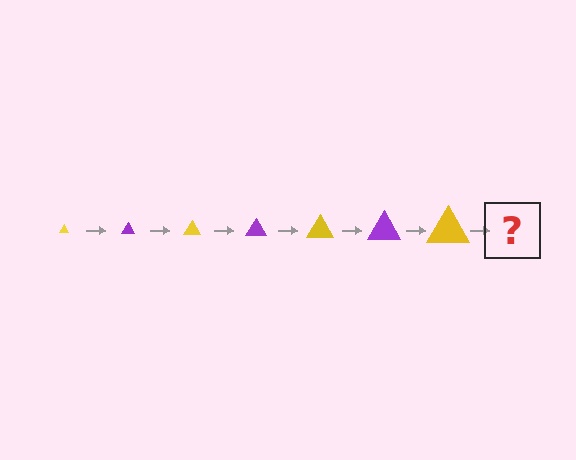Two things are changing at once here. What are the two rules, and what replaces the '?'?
The two rules are that the triangle grows larger each step and the color cycles through yellow and purple. The '?' should be a purple triangle, larger than the previous one.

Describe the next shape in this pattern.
It should be a purple triangle, larger than the previous one.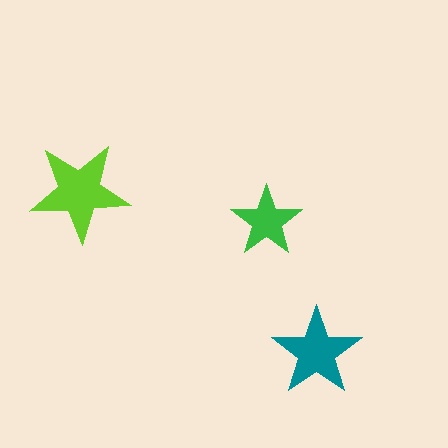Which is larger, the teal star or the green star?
The teal one.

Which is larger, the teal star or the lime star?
The lime one.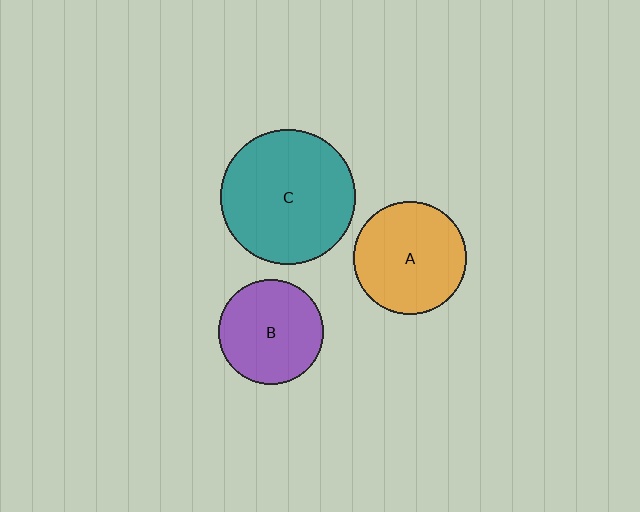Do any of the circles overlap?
No, none of the circles overlap.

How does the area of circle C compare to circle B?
Approximately 1.7 times.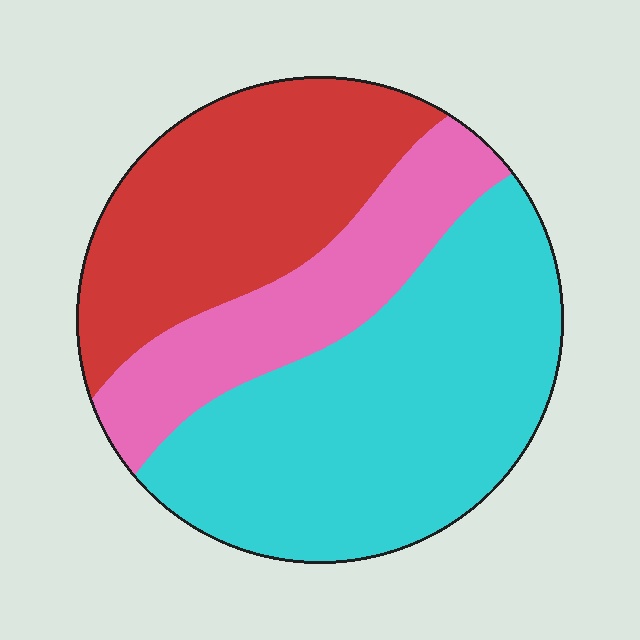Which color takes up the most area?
Cyan, at roughly 45%.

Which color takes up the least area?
Pink, at roughly 20%.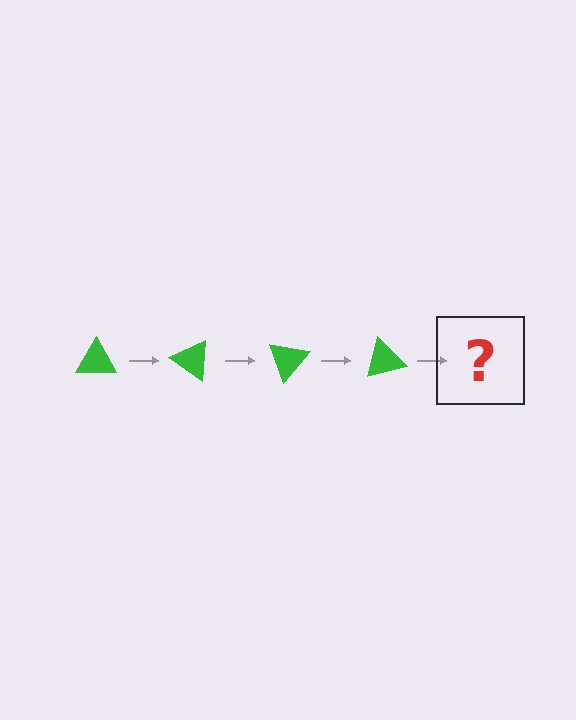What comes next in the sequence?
The next element should be a green triangle rotated 140 degrees.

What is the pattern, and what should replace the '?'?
The pattern is that the triangle rotates 35 degrees each step. The '?' should be a green triangle rotated 140 degrees.